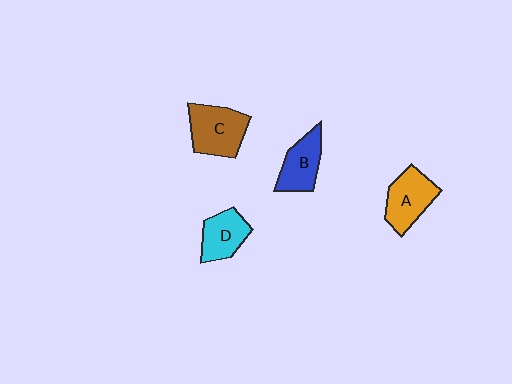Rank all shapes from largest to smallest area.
From largest to smallest: C (brown), A (orange), B (blue), D (cyan).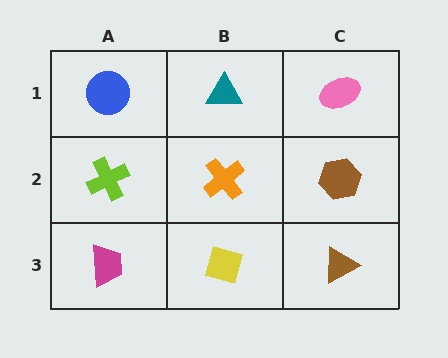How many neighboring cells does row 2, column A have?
3.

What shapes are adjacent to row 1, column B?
An orange cross (row 2, column B), a blue circle (row 1, column A), a pink ellipse (row 1, column C).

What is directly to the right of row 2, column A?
An orange cross.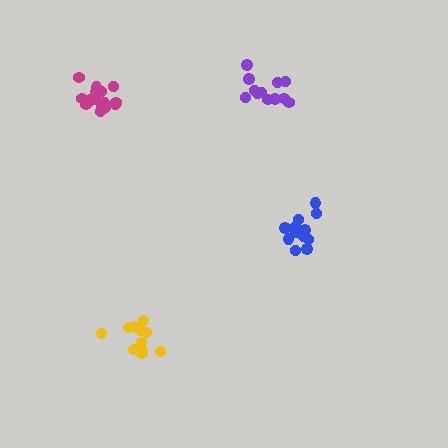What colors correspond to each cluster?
The clusters are colored: magenta, purple, blue, yellow.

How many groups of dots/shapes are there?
There are 4 groups.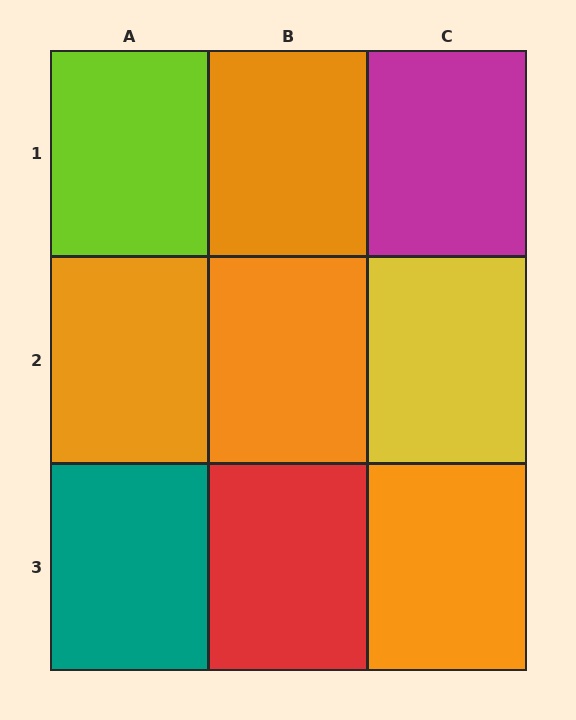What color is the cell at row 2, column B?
Orange.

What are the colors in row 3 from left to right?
Teal, red, orange.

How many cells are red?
1 cell is red.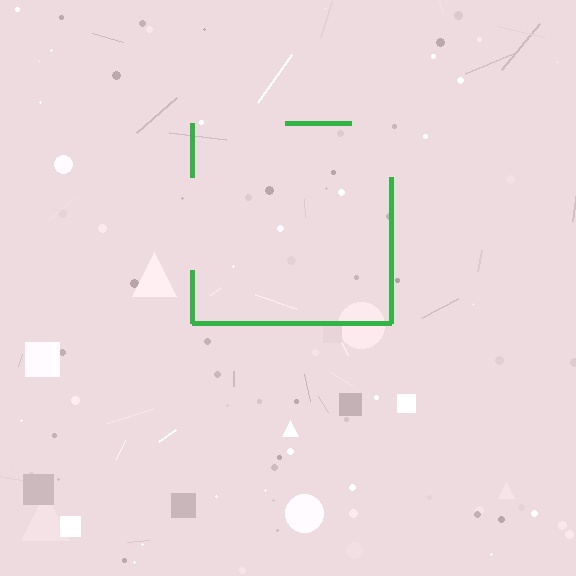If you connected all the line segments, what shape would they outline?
They would outline a square.